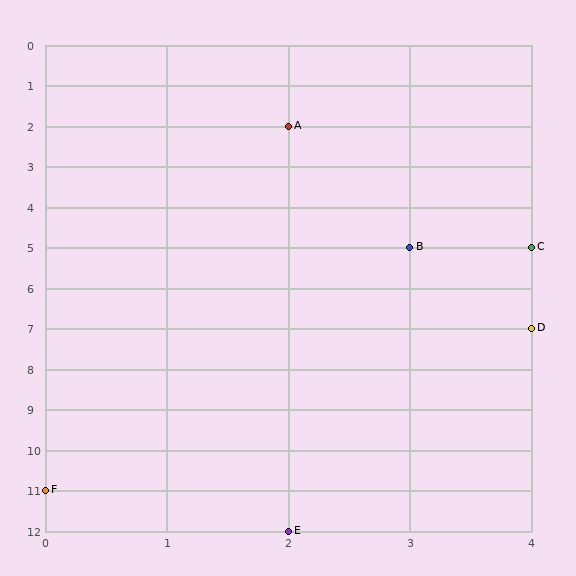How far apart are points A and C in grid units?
Points A and C are 2 columns and 3 rows apart (about 3.6 grid units diagonally).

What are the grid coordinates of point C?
Point C is at grid coordinates (4, 5).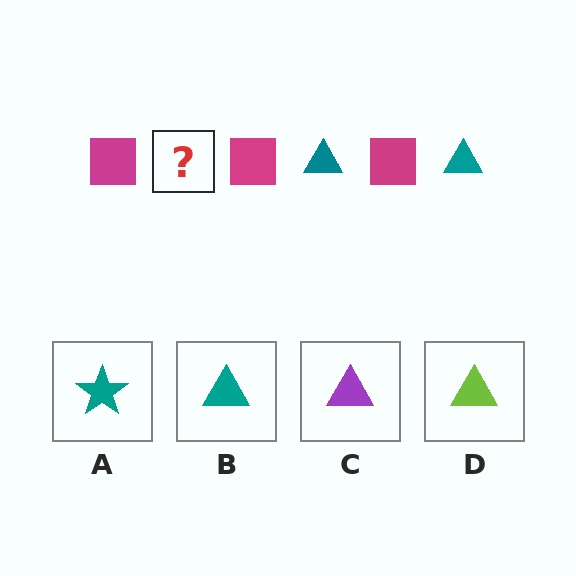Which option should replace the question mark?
Option B.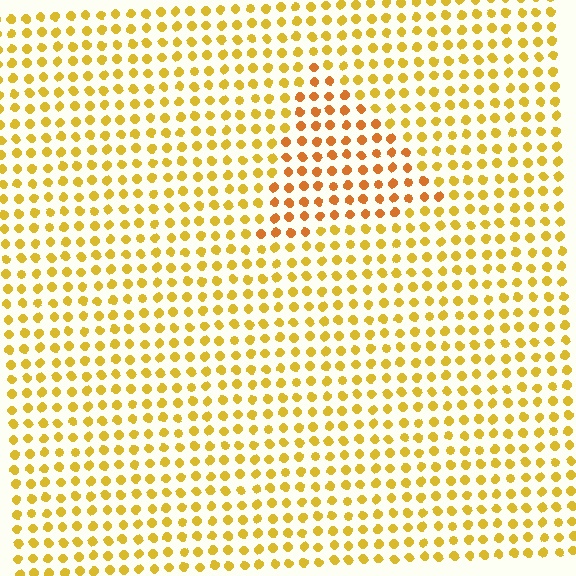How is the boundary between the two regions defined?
The boundary is defined purely by a slight shift in hue (about 25 degrees). Spacing, size, and orientation are identical on both sides.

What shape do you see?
I see a triangle.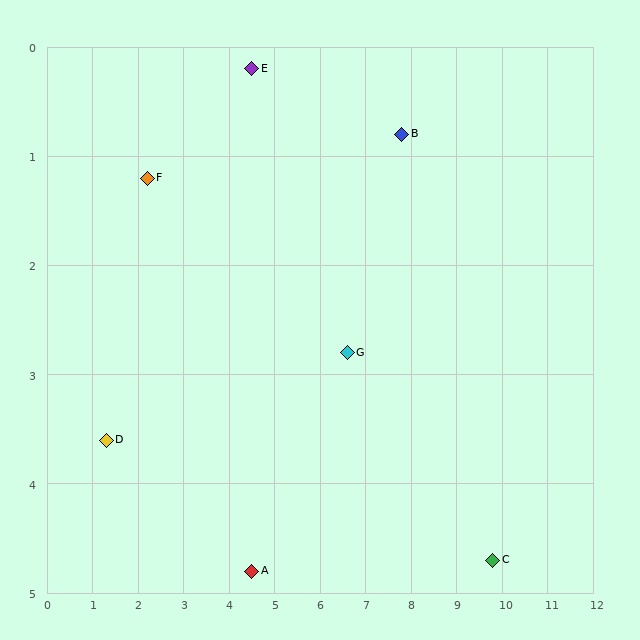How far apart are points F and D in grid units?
Points F and D are about 2.6 grid units apart.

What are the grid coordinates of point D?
Point D is at approximately (1.3, 3.6).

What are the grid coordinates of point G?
Point G is at approximately (6.6, 2.8).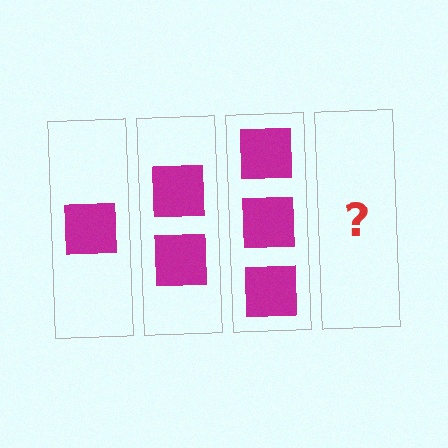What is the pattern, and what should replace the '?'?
The pattern is that each step adds one more square. The '?' should be 4 squares.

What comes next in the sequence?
The next element should be 4 squares.